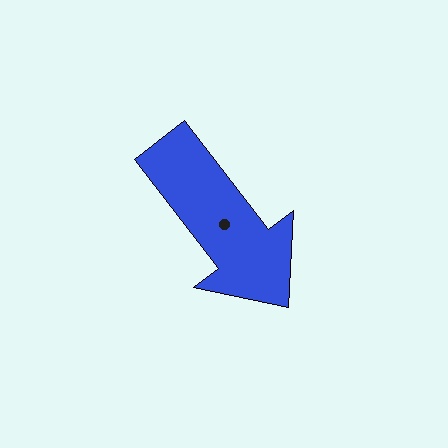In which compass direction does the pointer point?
Southeast.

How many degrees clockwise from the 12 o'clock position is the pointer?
Approximately 142 degrees.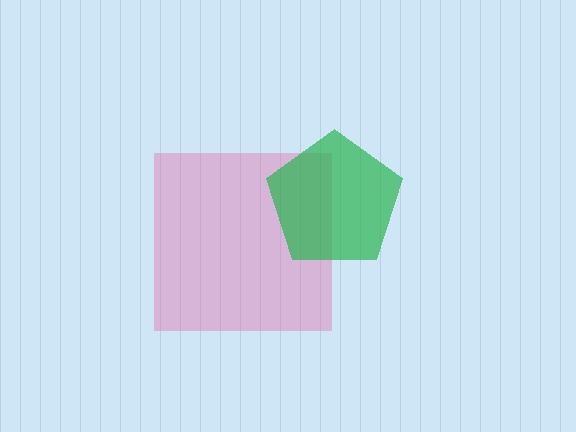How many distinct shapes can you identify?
There are 2 distinct shapes: a pink square, a green pentagon.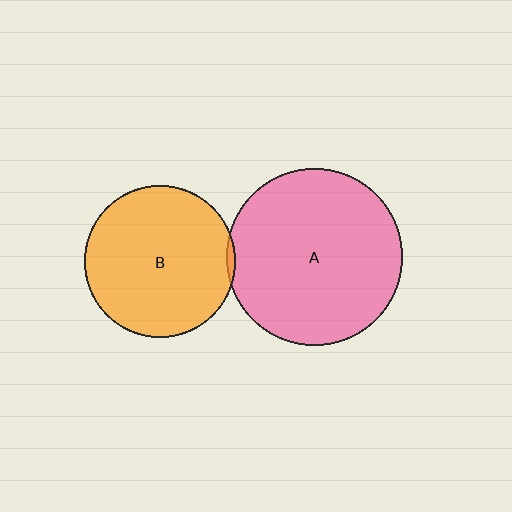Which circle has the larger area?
Circle A (pink).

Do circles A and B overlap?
Yes.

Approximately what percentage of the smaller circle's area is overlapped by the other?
Approximately 5%.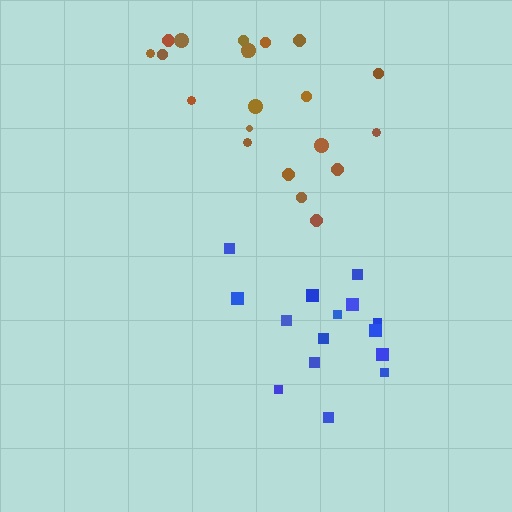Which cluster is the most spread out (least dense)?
Blue.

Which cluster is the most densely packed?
Brown.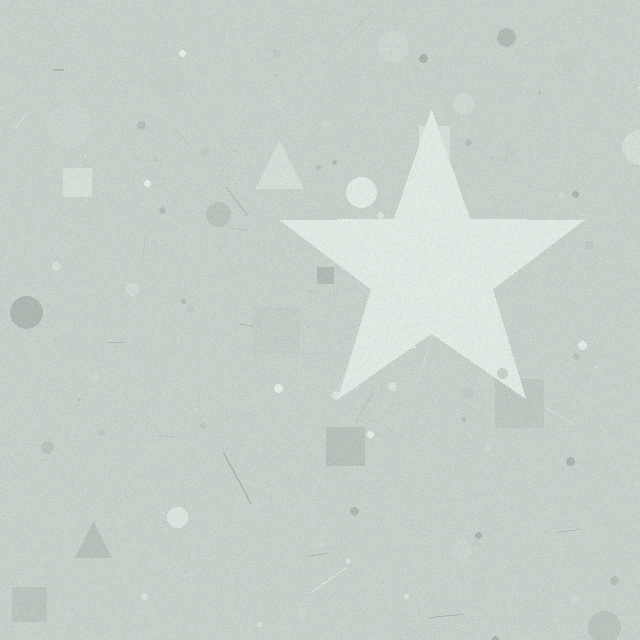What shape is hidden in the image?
A star is hidden in the image.